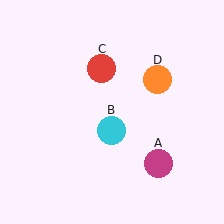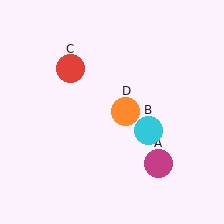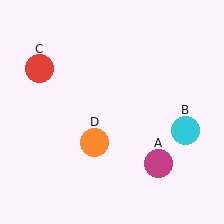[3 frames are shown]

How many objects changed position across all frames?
3 objects changed position: cyan circle (object B), red circle (object C), orange circle (object D).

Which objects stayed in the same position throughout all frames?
Magenta circle (object A) remained stationary.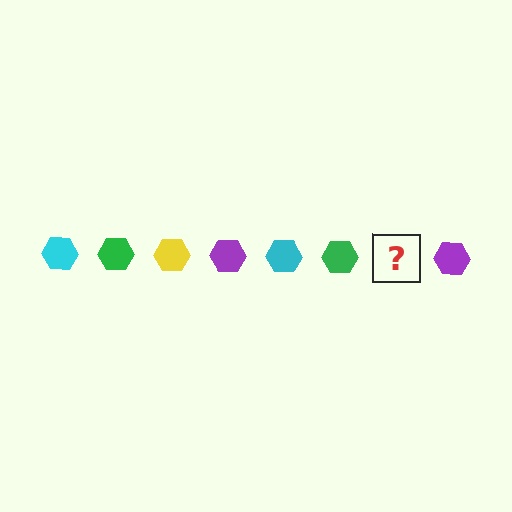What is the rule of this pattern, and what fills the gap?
The rule is that the pattern cycles through cyan, green, yellow, purple hexagons. The gap should be filled with a yellow hexagon.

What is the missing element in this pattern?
The missing element is a yellow hexagon.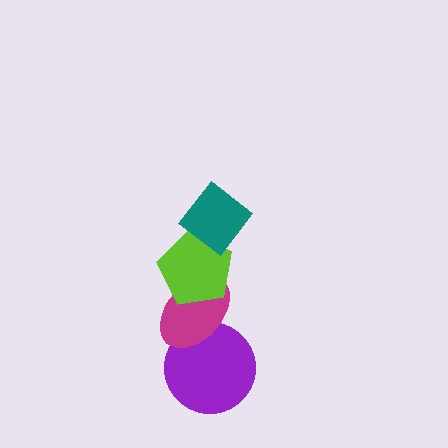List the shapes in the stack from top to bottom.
From top to bottom: the teal diamond, the lime pentagon, the magenta ellipse, the purple circle.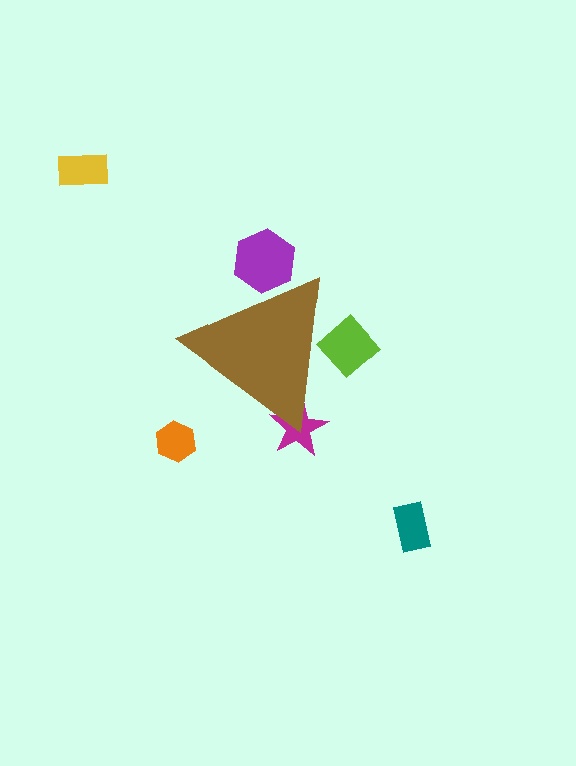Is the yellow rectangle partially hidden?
No, the yellow rectangle is fully visible.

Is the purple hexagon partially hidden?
Yes, the purple hexagon is partially hidden behind the brown triangle.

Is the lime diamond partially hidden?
Yes, the lime diamond is partially hidden behind the brown triangle.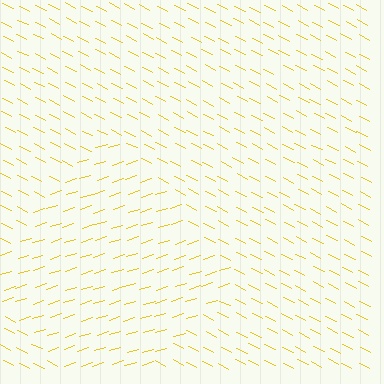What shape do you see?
I see a diamond.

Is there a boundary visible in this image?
Yes, there is a texture boundary formed by a change in line orientation.